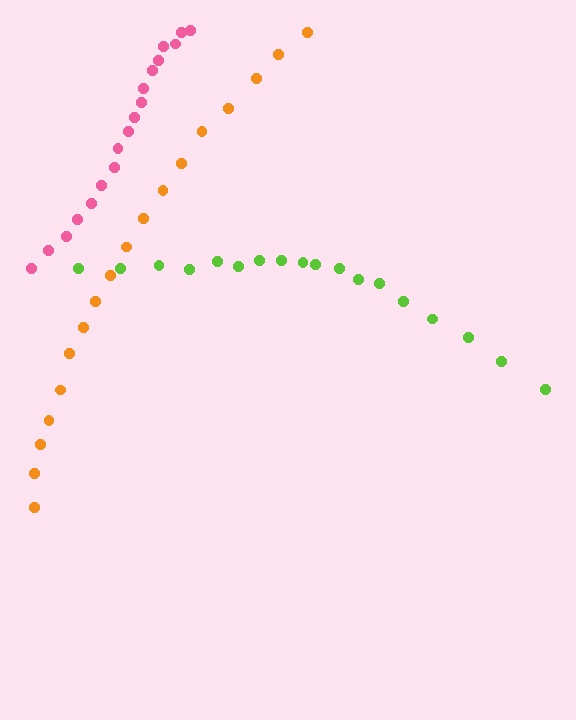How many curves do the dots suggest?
There are 3 distinct paths.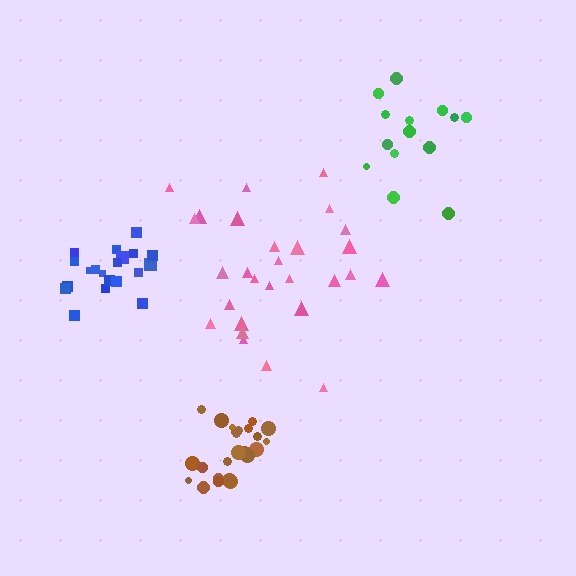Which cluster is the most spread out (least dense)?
Pink.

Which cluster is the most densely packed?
Brown.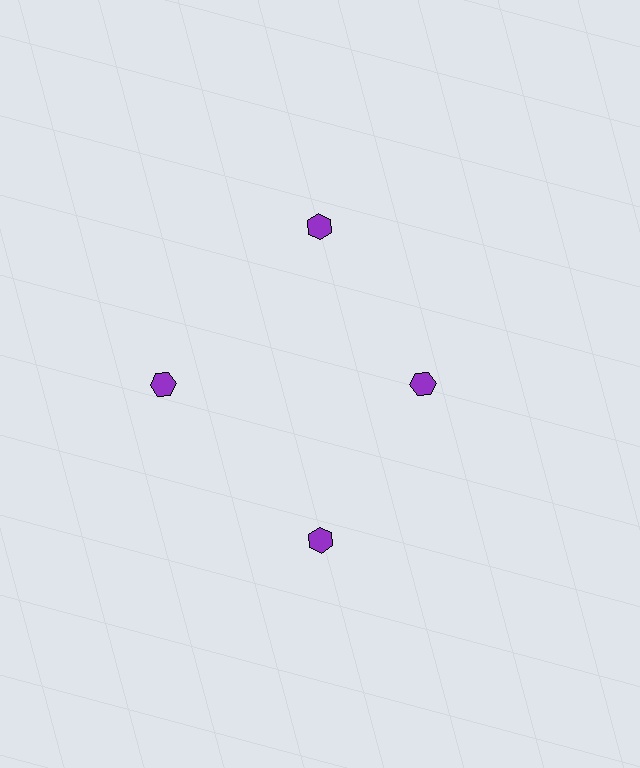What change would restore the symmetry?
The symmetry would be restored by moving it outward, back onto the ring so that all 4 hexagons sit at equal angles and equal distance from the center.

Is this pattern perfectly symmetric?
No. The 4 purple hexagons are arranged in a ring, but one element near the 3 o'clock position is pulled inward toward the center, breaking the 4-fold rotational symmetry.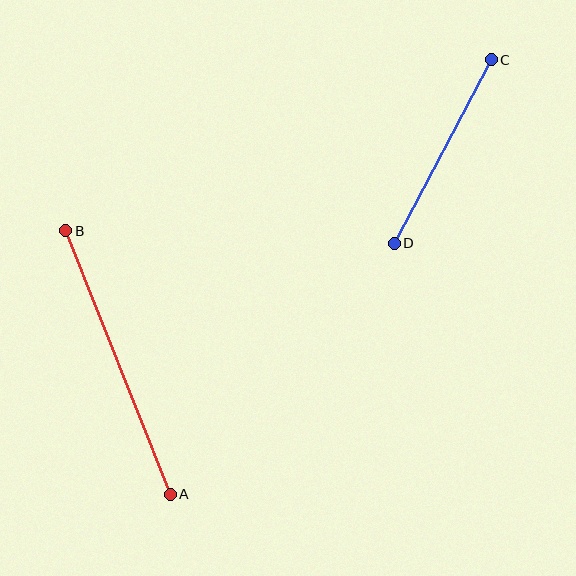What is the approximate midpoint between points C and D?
The midpoint is at approximately (443, 151) pixels.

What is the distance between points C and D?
The distance is approximately 208 pixels.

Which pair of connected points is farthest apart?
Points A and B are farthest apart.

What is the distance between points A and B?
The distance is approximately 283 pixels.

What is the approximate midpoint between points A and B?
The midpoint is at approximately (118, 363) pixels.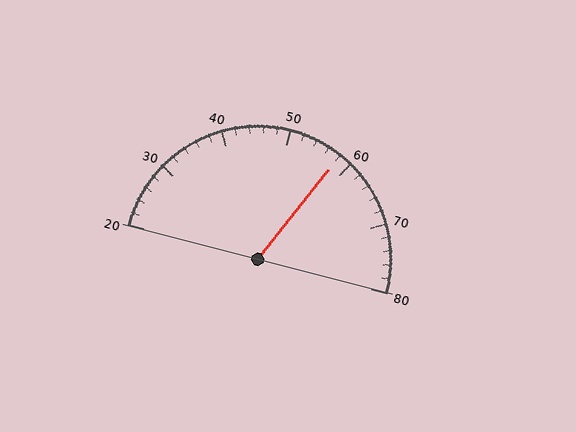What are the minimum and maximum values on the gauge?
The gauge ranges from 20 to 80.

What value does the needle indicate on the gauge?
The needle indicates approximately 58.